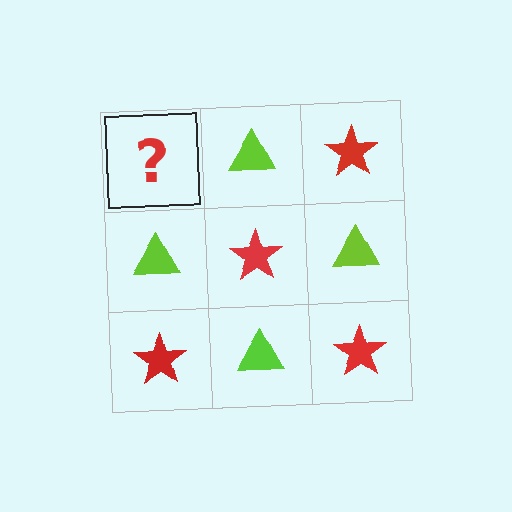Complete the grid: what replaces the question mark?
The question mark should be replaced with a red star.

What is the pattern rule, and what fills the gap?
The rule is that it alternates red star and lime triangle in a checkerboard pattern. The gap should be filled with a red star.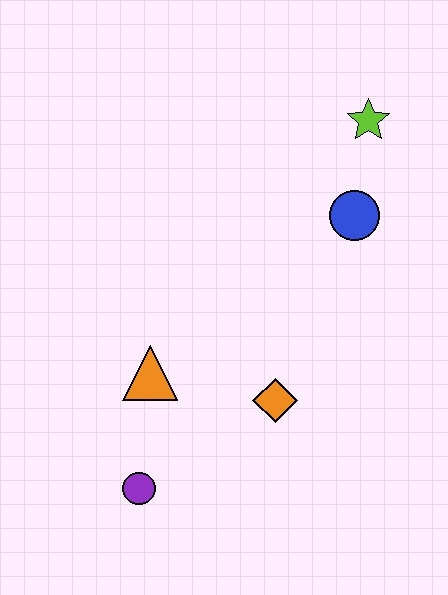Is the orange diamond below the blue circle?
Yes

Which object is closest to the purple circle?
The orange triangle is closest to the purple circle.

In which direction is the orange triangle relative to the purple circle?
The orange triangle is above the purple circle.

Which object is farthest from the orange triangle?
The lime star is farthest from the orange triangle.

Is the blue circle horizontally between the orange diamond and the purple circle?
No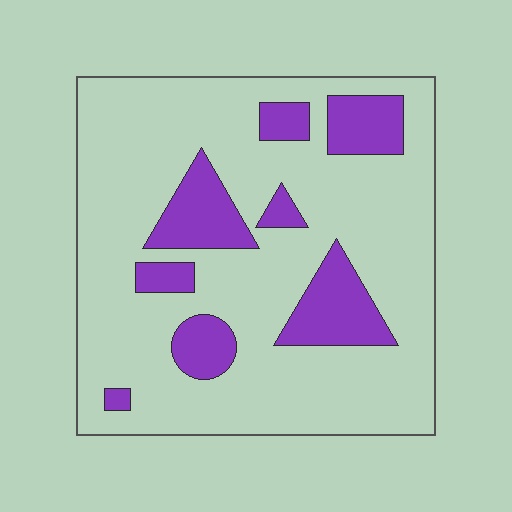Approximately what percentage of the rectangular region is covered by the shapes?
Approximately 20%.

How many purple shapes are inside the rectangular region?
8.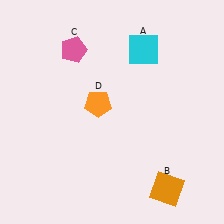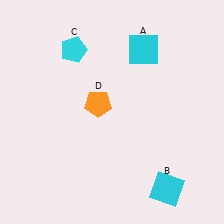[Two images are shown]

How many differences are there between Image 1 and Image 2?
There are 2 differences between the two images.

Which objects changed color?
B changed from orange to cyan. C changed from pink to cyan.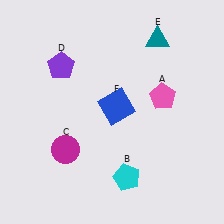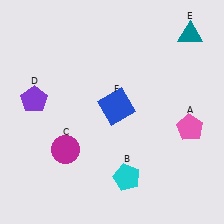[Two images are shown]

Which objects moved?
The objects that moved are: the pink pentagon (A), the purple pentagon (D), the teal triangle (E).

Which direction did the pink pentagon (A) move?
The pink pentagon (A) moved down.